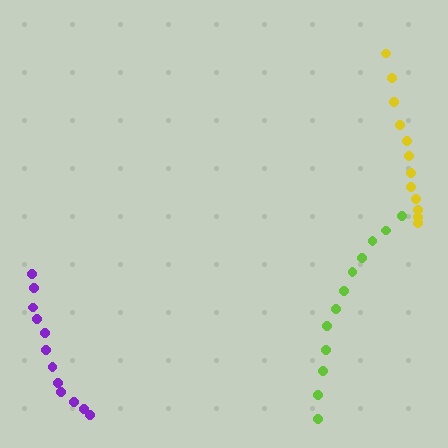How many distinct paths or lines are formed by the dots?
There are 3 distinct paths.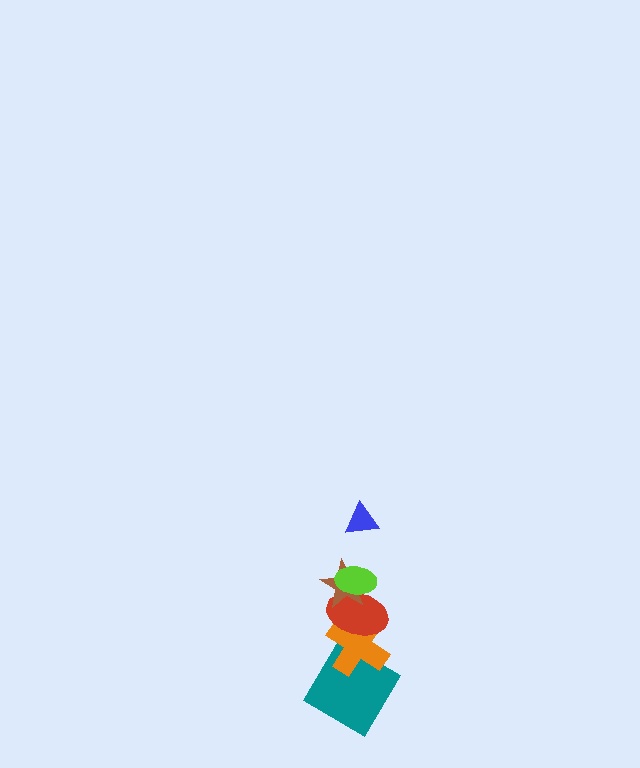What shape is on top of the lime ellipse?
The blue triangle is on top of the lime ellipse.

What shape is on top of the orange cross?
The red ellipse is on top of the orange cross.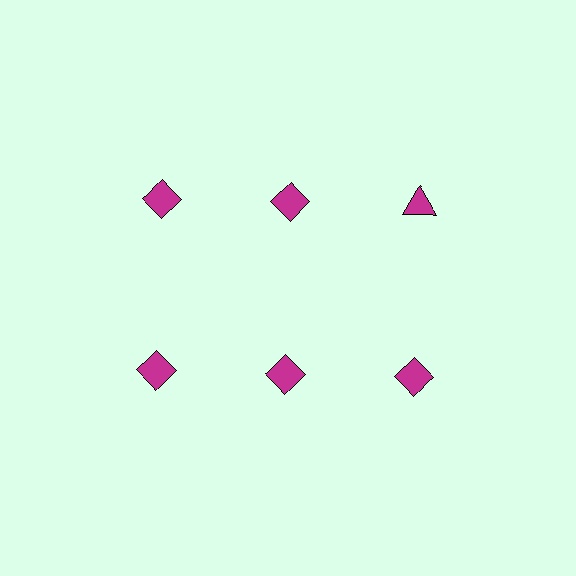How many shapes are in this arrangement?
There are 6 shapes arranged in a grid pattern.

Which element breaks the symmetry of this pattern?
The magenta triangle in the top row, center column breaks the symmetry. All other shapes are magenta diamonds.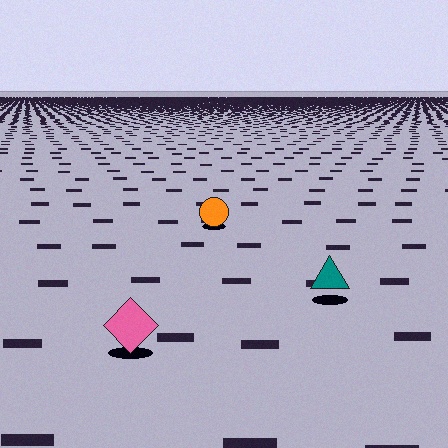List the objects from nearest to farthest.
From nearest to farthest: the pink diamond, the teal triangle, the orange circle.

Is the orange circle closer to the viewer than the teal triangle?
No. The teal triangle is closer — you can tell from the texture gradient: the ground texture is coarser near it.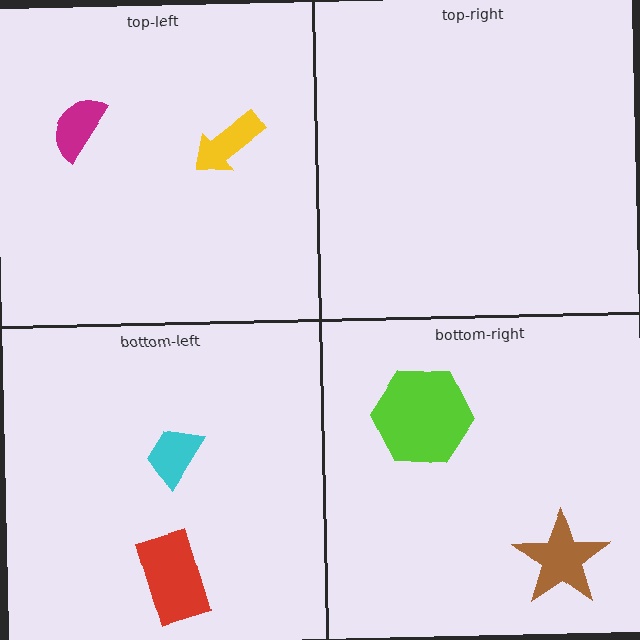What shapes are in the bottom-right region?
The brown star, the lime hexagon.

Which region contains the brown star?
The bottom-right region.